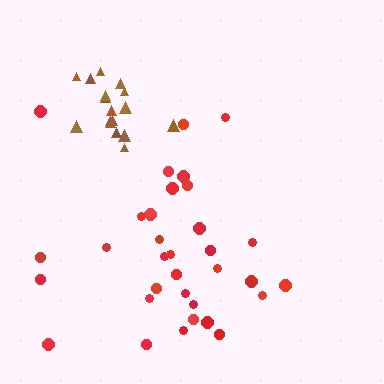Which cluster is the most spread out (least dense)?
Red.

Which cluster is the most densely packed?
Brown.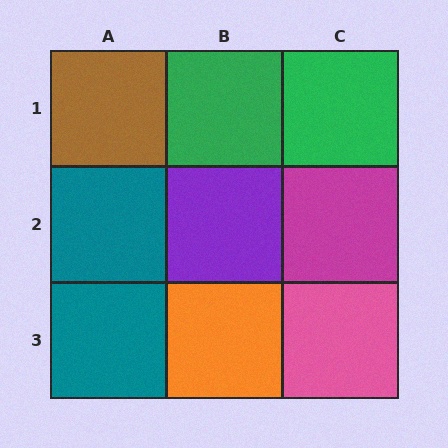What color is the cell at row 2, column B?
Purple.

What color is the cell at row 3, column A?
Teal.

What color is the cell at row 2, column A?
Teal.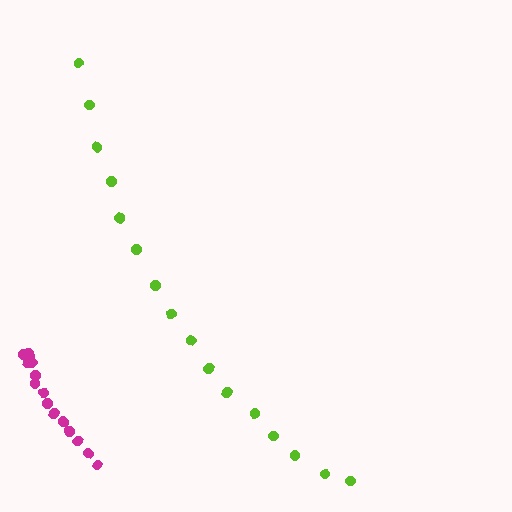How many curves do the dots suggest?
There are 2 distinct paths.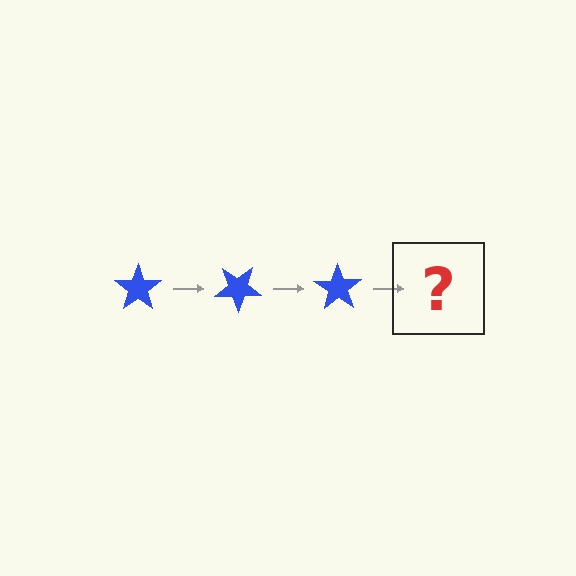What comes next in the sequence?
The next element should be a blue star rotated 105 degrees.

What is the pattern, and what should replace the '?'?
The pattern is that the star rotates 35 degrees each step. The '?' should be a blue star rotated 105 degrees.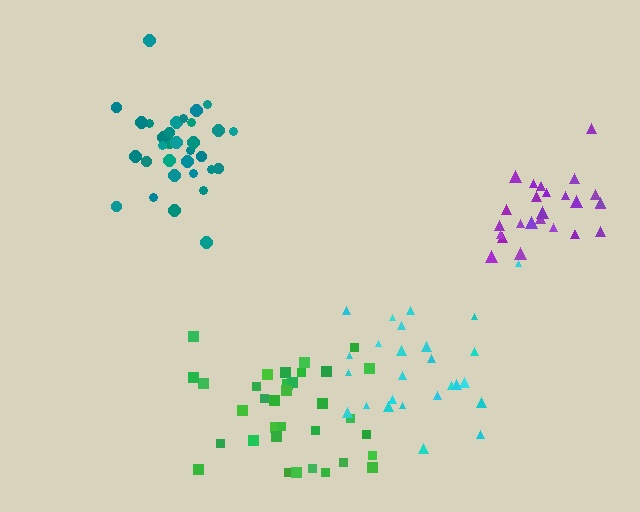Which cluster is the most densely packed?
Teal.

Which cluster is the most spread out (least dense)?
Cyan.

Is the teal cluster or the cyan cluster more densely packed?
Teal.